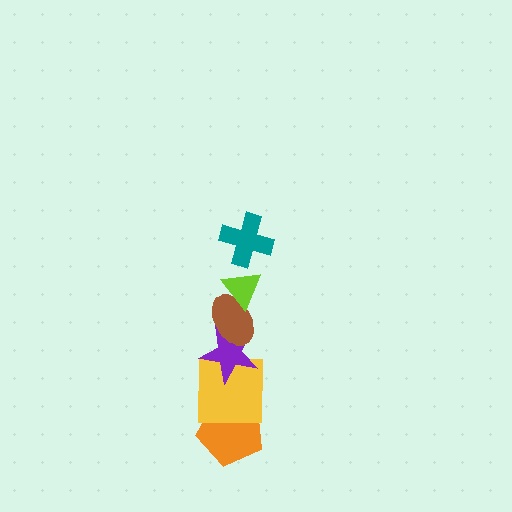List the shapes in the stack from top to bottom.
From top to bottom: the teal cross, the lime triangle, the brown ellipse, the purple star, the yellow square, the orange pentagon.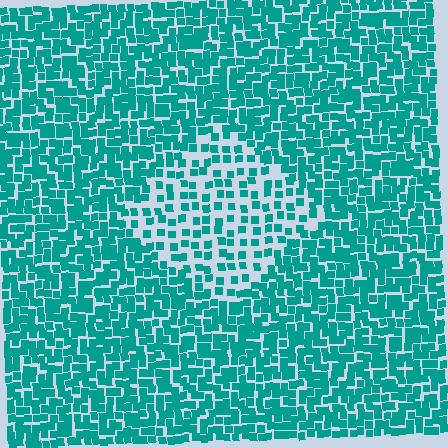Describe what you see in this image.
The image contains small teal elements arranged at two different densities. A diamond-shaped region is visible where the elements are less densely packed than the surrounding area.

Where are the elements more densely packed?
The elements are more densely packed outside the diamond boundary.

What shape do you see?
I see a diamond.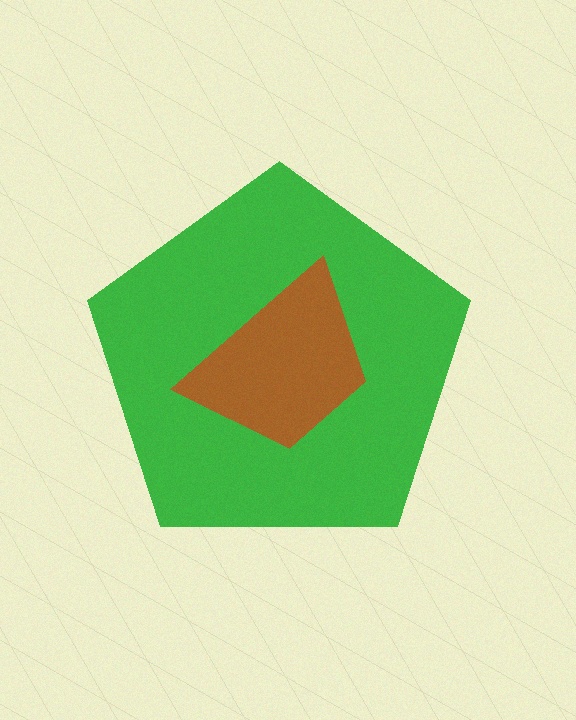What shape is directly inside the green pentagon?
The brown trapezoid.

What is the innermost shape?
The brown trapezoid.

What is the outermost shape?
The green pentagon.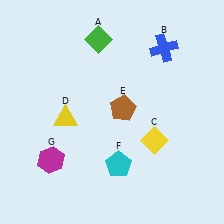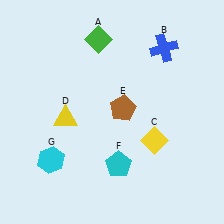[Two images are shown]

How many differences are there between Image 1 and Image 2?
There is 1 difference between the two images.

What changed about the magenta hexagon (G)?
In Image 1, G is magenta. In Image 2, it changed to cyan.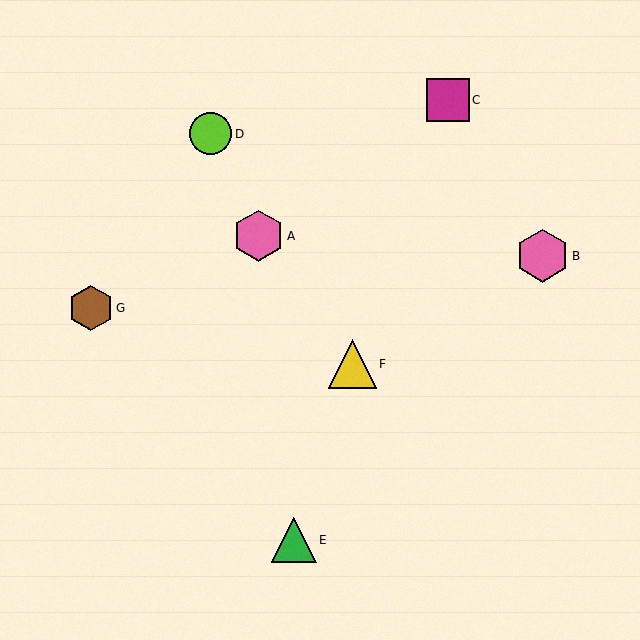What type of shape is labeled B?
Shape B is a pink hexagon.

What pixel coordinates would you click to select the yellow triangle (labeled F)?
Click at (352, 364) to select the yellow triangle F.